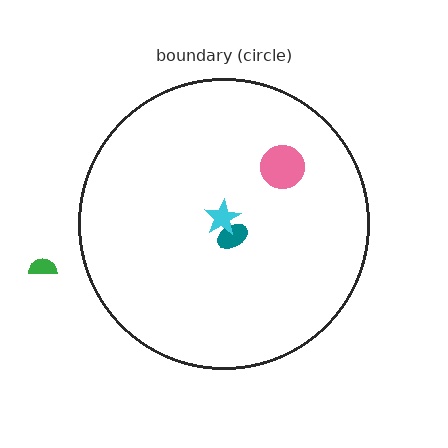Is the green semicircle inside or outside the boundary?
Outside.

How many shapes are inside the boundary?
3 inside, 1 outside.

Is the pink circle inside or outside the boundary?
Inside.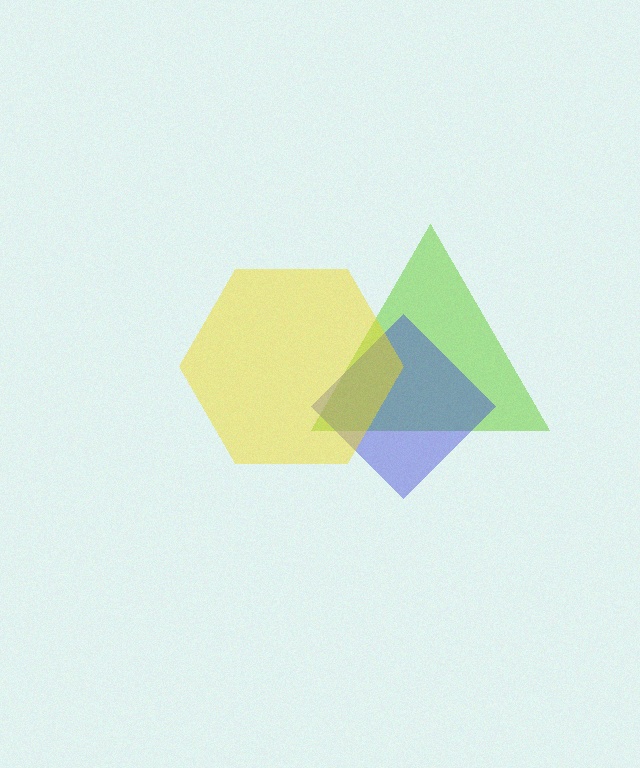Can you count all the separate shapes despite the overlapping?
Yes, there are 3 separate shapes.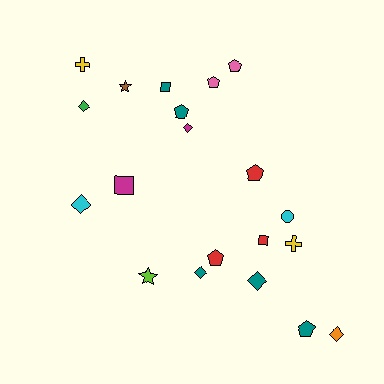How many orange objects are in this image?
There is 1 orange object.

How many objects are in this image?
There are 20 objects.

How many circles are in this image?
There is 1 circle.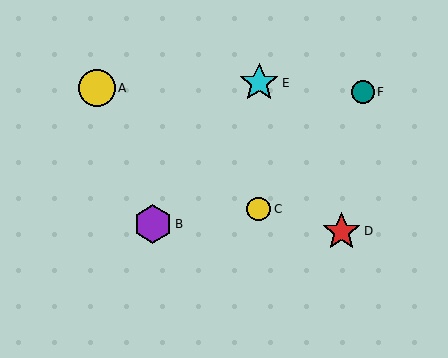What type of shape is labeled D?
Shape D is a red star.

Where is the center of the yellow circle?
The center of the yellow circle is at (97, 88).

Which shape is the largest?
The cyan star (labeled E) is the largest.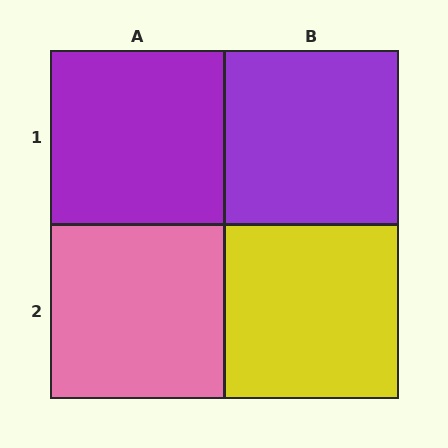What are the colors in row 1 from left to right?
Purple, purple.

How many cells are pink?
1 cell is pink.